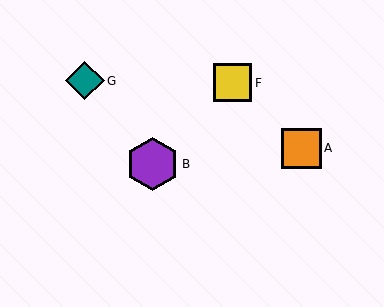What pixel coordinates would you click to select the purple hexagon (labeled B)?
Click at (153, 164) to select the purple hexagon B.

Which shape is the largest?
The purple hexagon (labeled B) is the largest.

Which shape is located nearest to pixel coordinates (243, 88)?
The yellow square (labeled F) at (233, 83) is nearest to that location.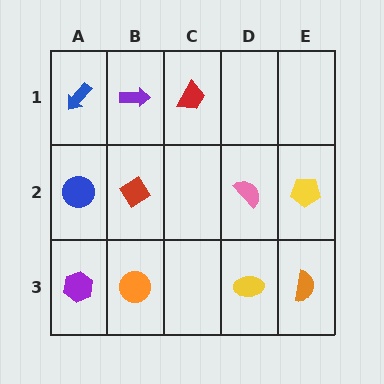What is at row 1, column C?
A red trapezoid.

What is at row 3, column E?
An orange semicircle.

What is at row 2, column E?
A yellow pentagon.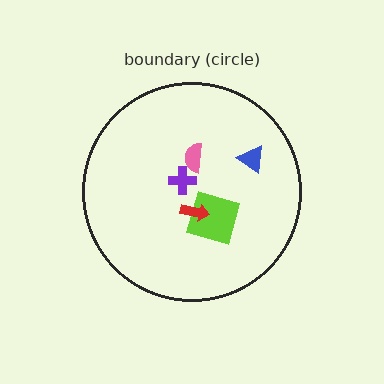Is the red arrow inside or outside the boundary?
Inside.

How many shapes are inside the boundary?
5 inside, 0 outside.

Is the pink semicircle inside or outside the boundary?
Inside.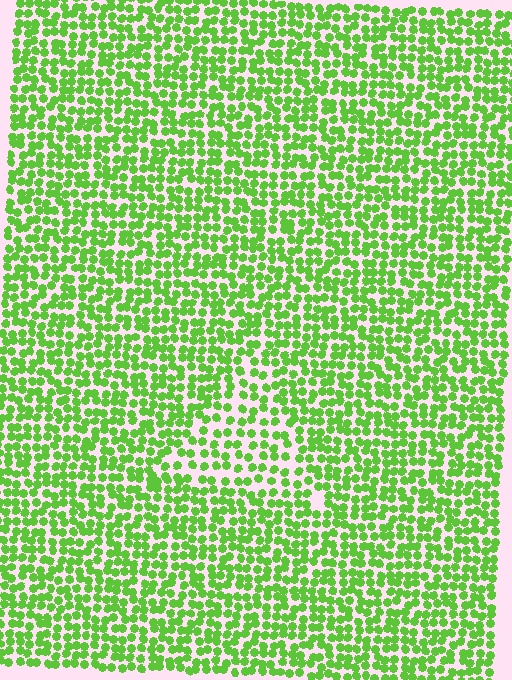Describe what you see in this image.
The image contains small lime elements arranged at two different densities. A triangle-shaped region is visible where the elements are less densely packed than the surrounding area.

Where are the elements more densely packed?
The elements are more densely packed outside the triangle boundary.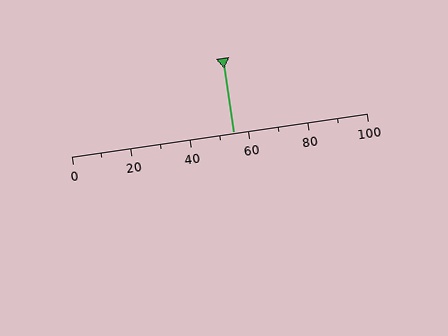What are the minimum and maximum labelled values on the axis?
The axis runs from 0 to 100.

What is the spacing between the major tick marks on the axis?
The major ticks are spaced 20 apart.